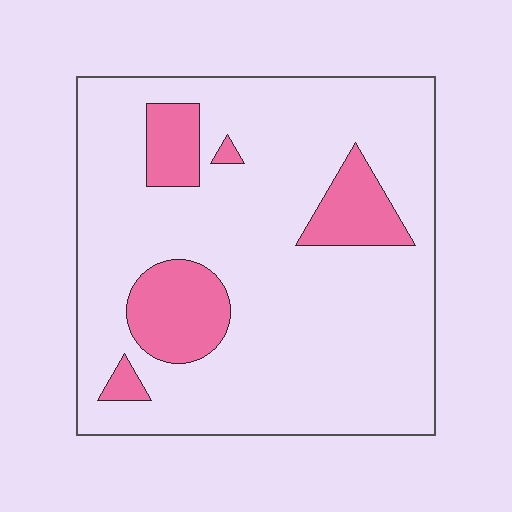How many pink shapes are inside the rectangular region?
5.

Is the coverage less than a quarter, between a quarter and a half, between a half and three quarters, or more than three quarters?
Less than a quarter.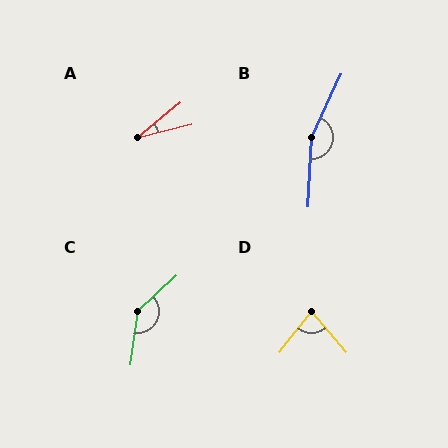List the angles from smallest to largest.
A (25°), D (78°), C (141°), B (158°).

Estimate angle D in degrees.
Approximately 78 degrees.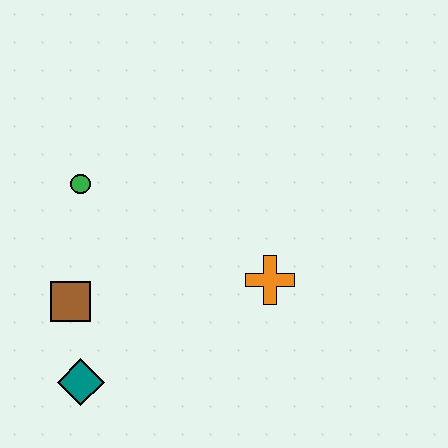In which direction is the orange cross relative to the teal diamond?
The orange cross is to the right of the teal diamond.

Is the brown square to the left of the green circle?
Yes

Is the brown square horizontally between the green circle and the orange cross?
No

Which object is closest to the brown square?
The teal diamond is closest to the brown square.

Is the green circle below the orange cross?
No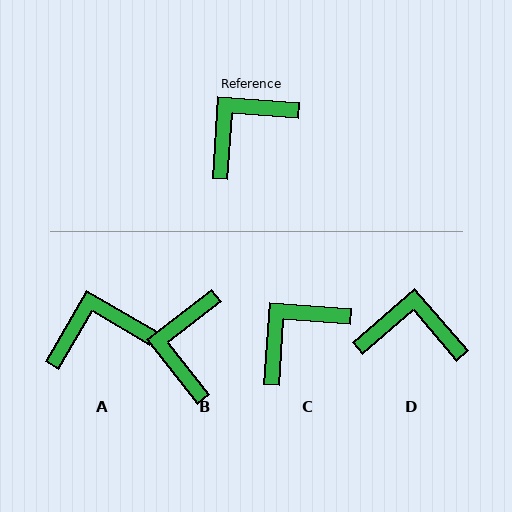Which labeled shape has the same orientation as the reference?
C.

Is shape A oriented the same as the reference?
No, it is off by about 26 degrees.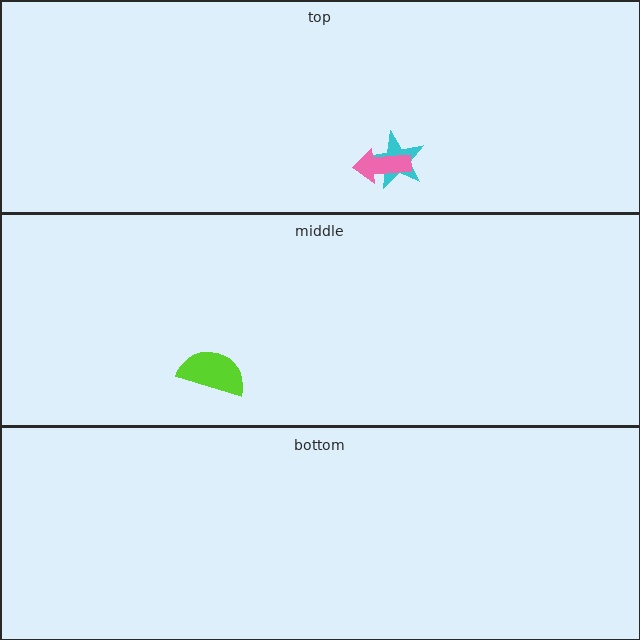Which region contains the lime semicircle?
The middle region.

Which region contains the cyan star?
The top region.